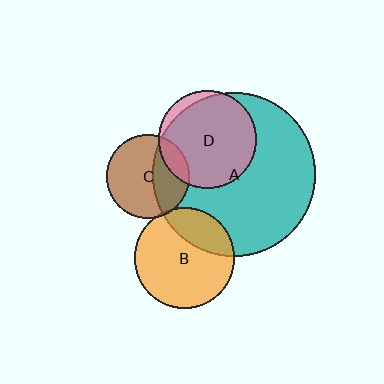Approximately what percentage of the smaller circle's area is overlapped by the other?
Approximately 15%.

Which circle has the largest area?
Circle A (teal).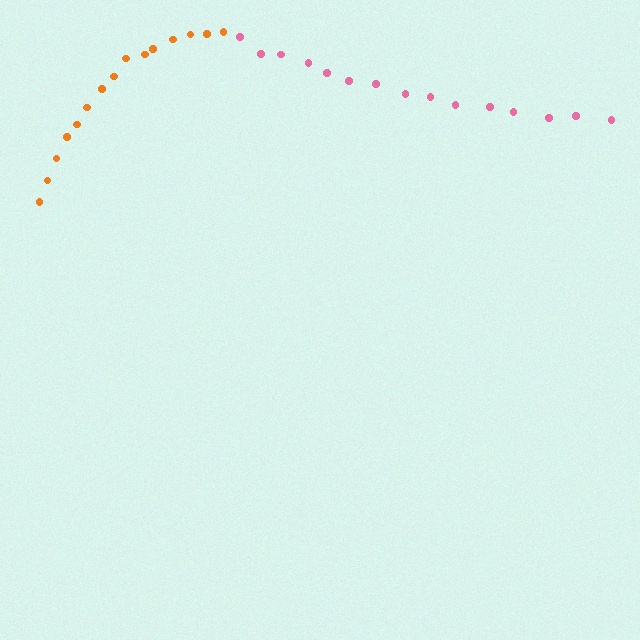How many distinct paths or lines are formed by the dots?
There are 2 distinct paths.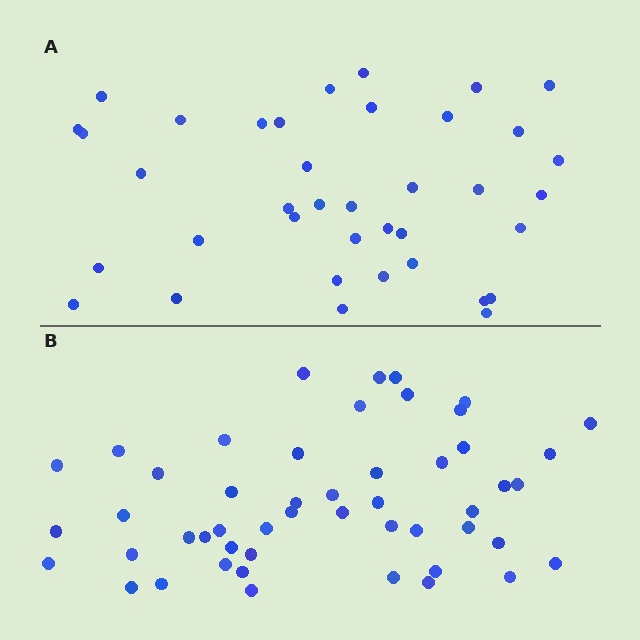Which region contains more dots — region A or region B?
Region B (the bottom region) has more dots.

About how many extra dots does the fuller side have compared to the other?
Region B has roughly 12 or so more dots than region A.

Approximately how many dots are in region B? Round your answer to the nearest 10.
About 50 dots.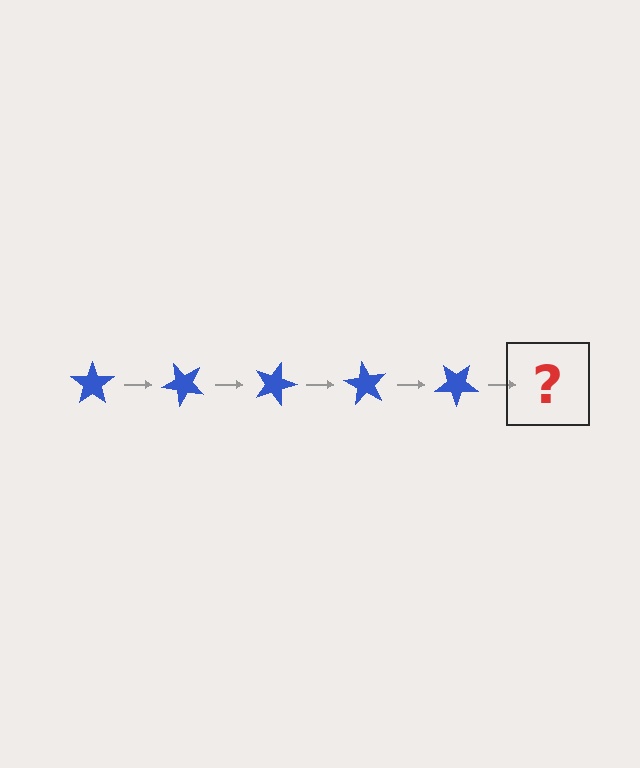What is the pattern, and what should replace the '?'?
The pattern is that the star rotates 45 degrees each step. The '?' should be a blue star rotated 225 degrees.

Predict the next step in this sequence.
The next step is a blue star rotated 225 degrees.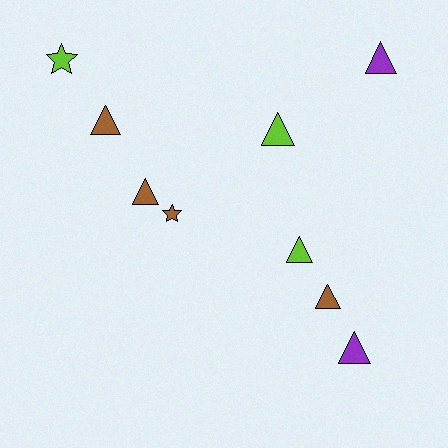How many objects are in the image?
There are 9 objects.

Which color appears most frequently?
Brown, with 4 objects.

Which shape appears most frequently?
Triangle, with 7 objects.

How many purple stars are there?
There are no purple stars.